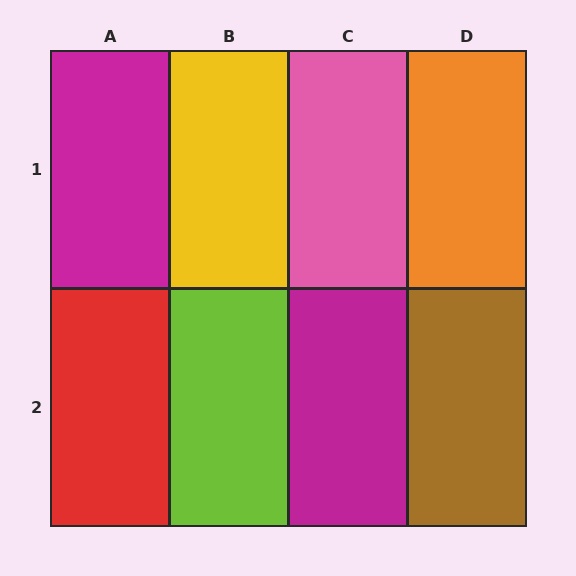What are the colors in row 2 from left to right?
Red, lime, magenta, brown.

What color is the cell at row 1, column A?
Magenta.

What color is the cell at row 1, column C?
Pink.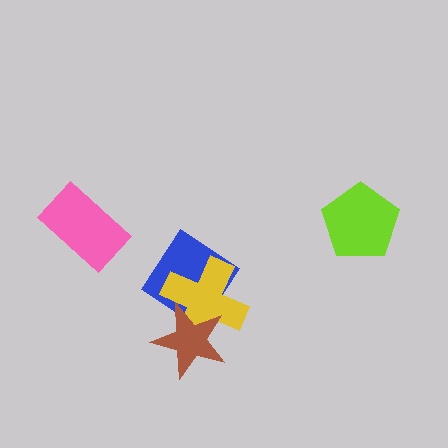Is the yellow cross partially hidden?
Yes, it is partially covered by another shape.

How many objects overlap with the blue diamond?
2 objects overlap with the blue diamond.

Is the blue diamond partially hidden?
Yes, it is partially covered by another shape.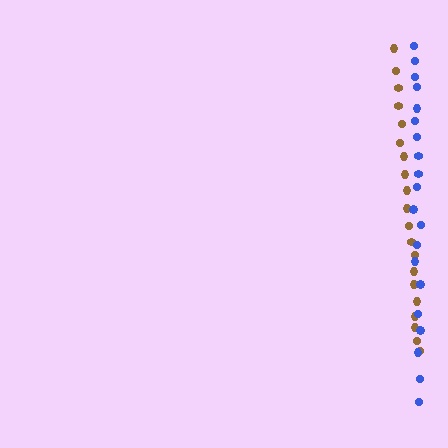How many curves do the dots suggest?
There are 2 distinct paths.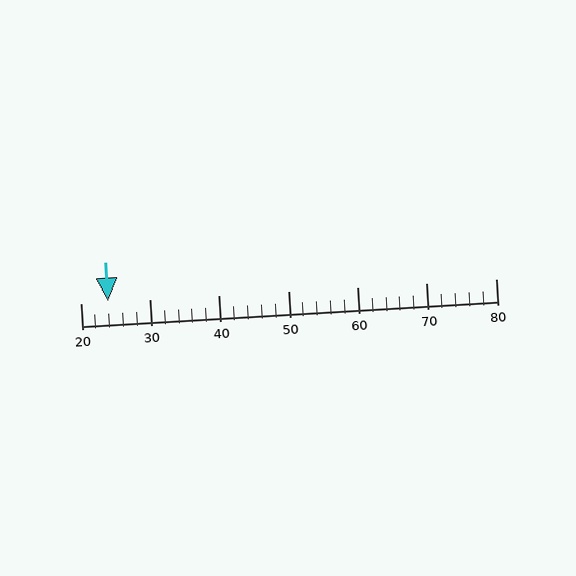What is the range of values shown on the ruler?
The ruler shows values from 20 to 80.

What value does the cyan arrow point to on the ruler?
The cyan arrow points to approximately 24.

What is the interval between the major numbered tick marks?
The major tick marks are spaced 10 units apart.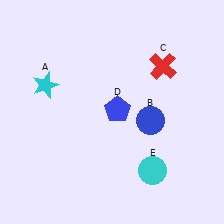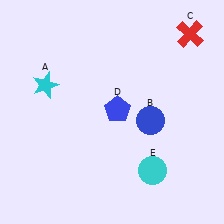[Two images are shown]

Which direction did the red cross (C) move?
The red cross (C) moved up.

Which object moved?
The red cross (C) moved up.